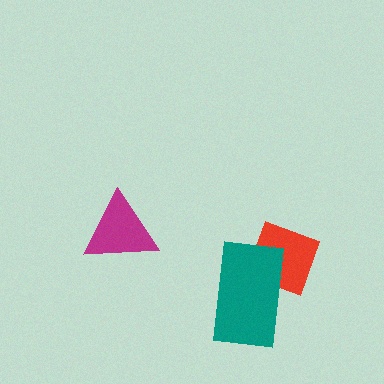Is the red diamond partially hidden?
Yes, it is partially covered by another shape.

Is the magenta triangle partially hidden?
No, no other shape covers it.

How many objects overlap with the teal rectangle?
1 object overlaps with the teal rectangle.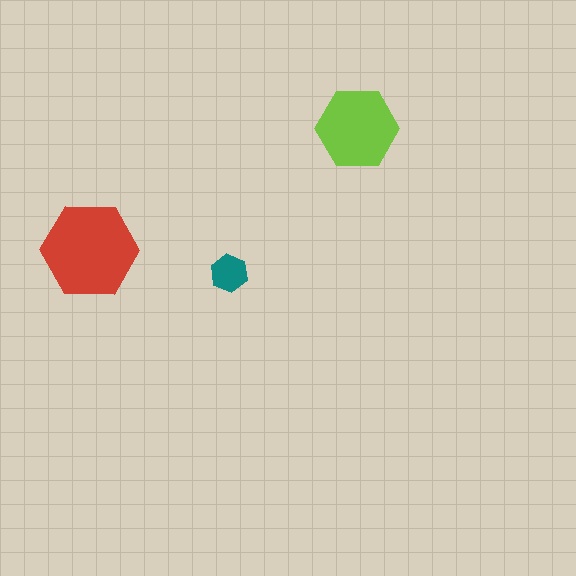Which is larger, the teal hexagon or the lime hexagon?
The lime one.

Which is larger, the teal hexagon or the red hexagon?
The red one.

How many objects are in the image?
There are 3 objects in the image.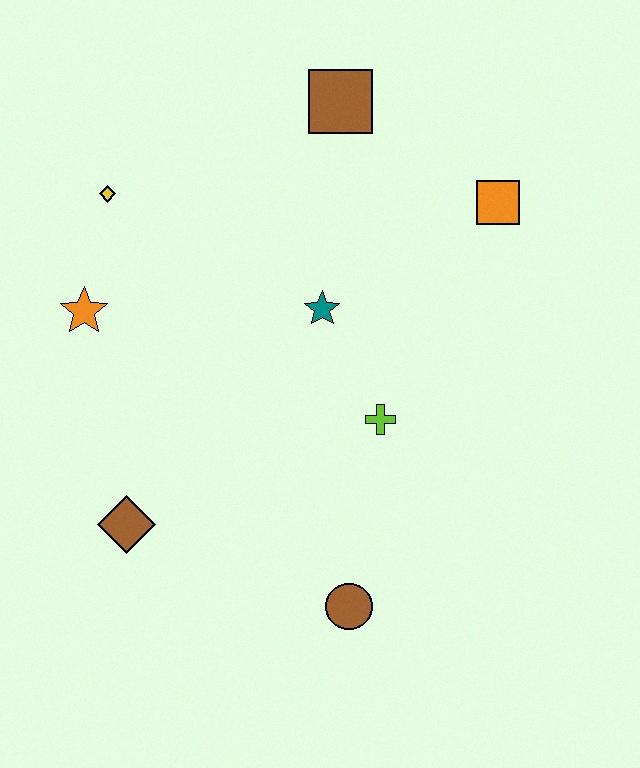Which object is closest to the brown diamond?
The orange star is closest to the brown diamond.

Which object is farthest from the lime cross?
The yellow diamond is farthest from the lime cross.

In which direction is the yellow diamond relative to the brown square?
The yellow diamond is to the left of the brown square.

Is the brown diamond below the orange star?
Yes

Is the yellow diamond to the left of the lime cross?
Yes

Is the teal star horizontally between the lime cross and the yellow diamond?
Yes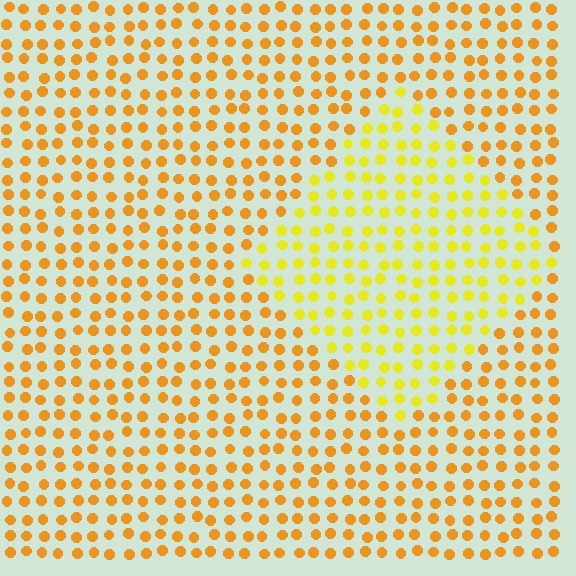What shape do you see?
I see a diamond.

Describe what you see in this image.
The image is filled with small orange elements in a uniform arrangement. A diamond-shaped region is visible where the elements are tinted to a slightly different hue, forming a subtle color boundary.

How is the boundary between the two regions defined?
The boundary is defined purely by a slight shift in hue (about 27 degrees). Spacing, size, and orientation are identical on both sides.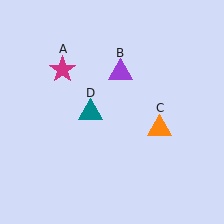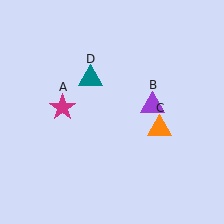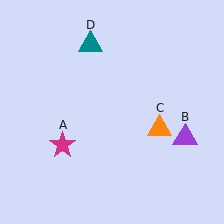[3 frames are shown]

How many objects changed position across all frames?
3 objects changed position: magenta star (object A), purple triangle (object B), teal triangle (object D).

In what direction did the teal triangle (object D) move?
The teal triangle (object D) moved up.